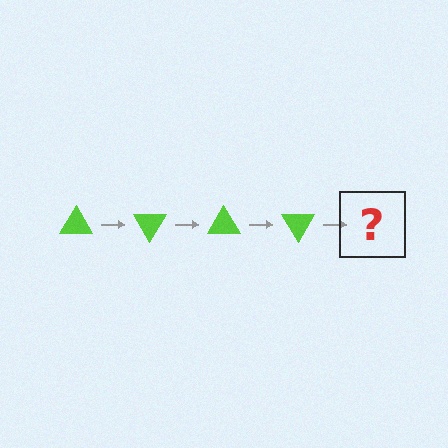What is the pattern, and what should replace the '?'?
The pattern is that the triangle rotates 60 degrees each step. The '?' should be a lime triangle rotated 240 degrees.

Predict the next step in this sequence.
The next step is a lime triangle rotated 240 degrees.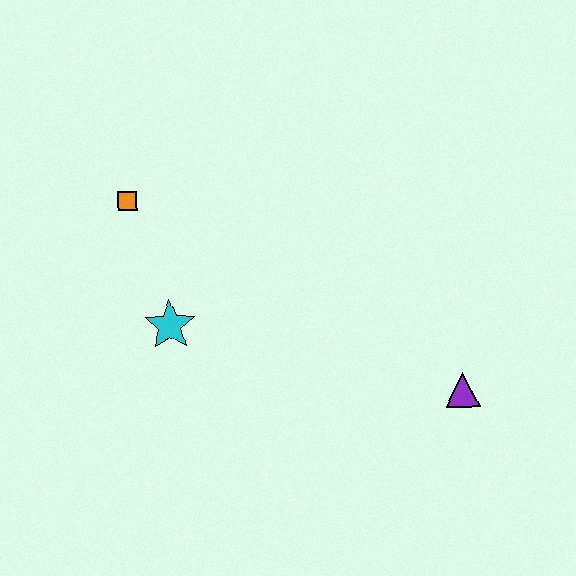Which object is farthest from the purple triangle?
The orange square is farthest from the purple triangle.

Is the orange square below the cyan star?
No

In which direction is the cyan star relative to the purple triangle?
The cyan star is to the left of the purple triangle.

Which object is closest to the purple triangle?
The cyan star is closest to the purple triangle.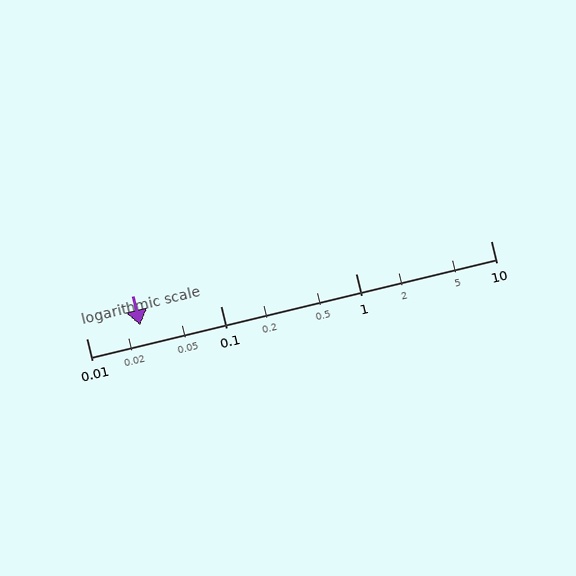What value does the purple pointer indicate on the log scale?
The pointer indicates approximately 0.025.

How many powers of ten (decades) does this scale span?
The scale spans 3 decades, from 0.01 to 10.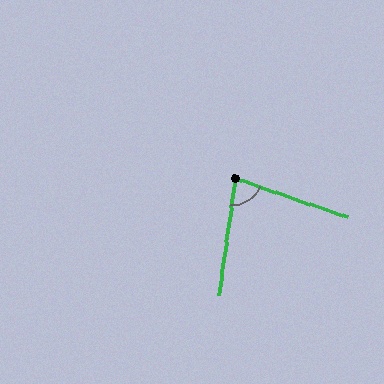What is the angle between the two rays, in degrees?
Approximately 79 degrees.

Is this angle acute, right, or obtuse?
It is acute.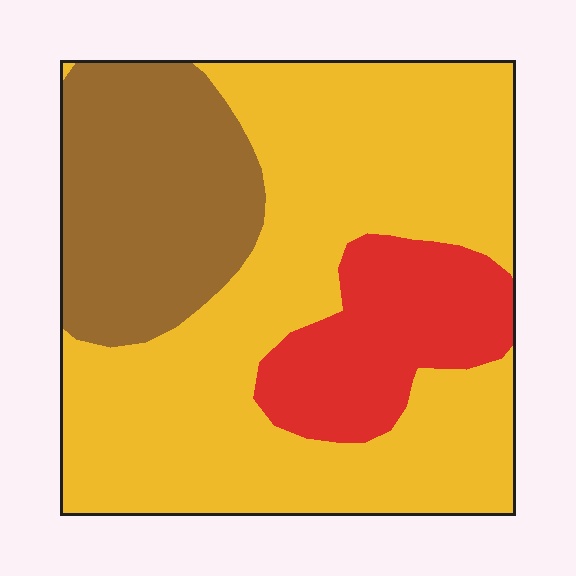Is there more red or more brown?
Brown.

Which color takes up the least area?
Red, at roughly 15%.